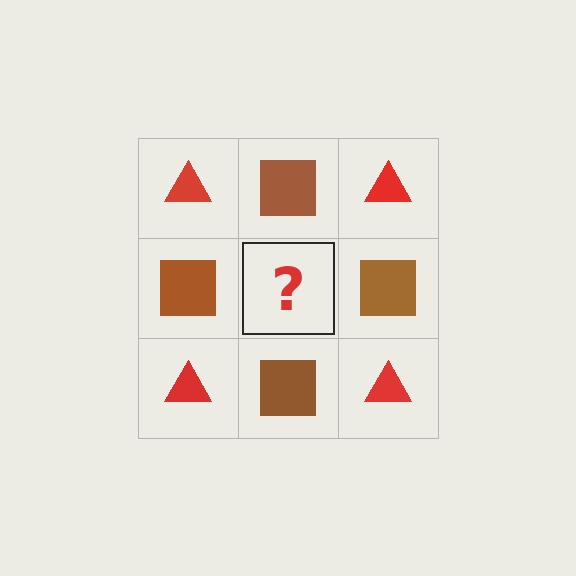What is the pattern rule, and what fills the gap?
The rule is that it alternates red triangle and brown square in a checkerboard pattern. The gap should be filled with a red triangle.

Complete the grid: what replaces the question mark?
The question mark should be replaced with a red triangle.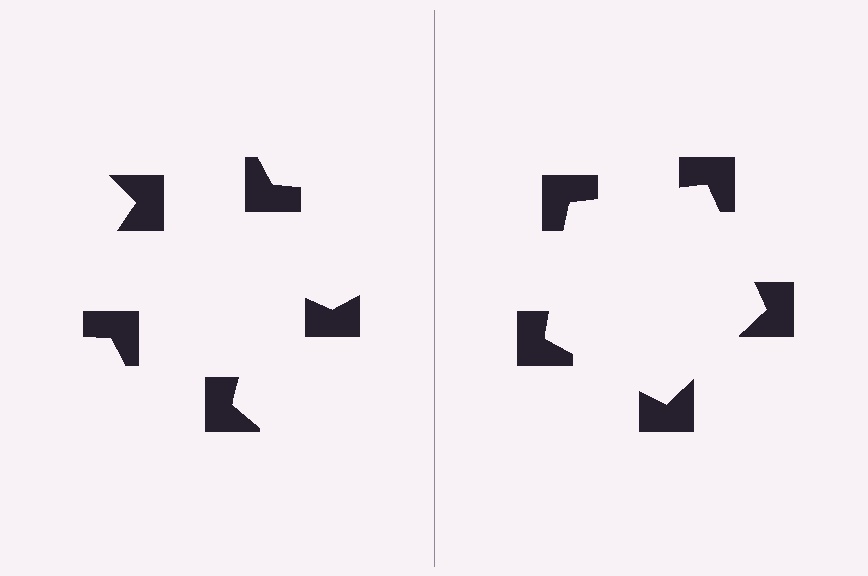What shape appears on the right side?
An illusory pentagon.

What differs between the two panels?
The notched squares are positioned identically on both sides; only the wedge orientations differ. On the right they align to a pentagon; on the left they are misaligned.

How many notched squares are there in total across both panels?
10 — 5 on each side.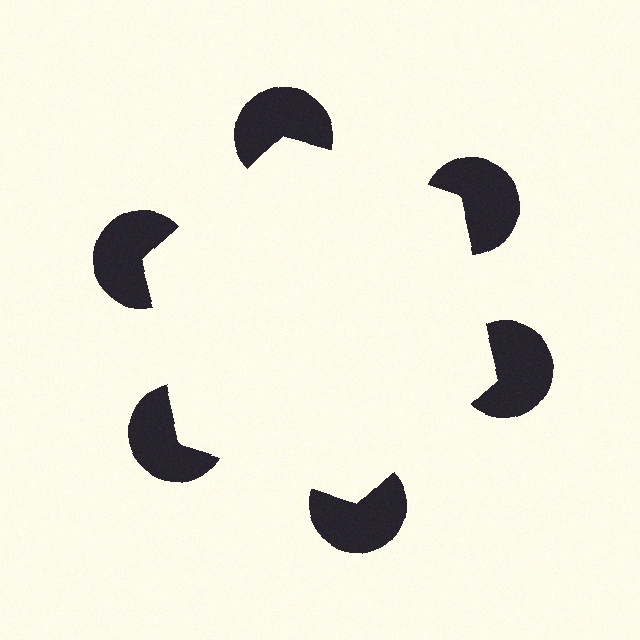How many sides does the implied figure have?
6 sides.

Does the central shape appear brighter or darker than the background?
It typically appears slightly brighter than the background, even though no actual brightness change is drawn.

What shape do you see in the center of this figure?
An illusory hexagon — its edges are inferred from the aligned wedge cuts in the pac-man discs, not physically drawn.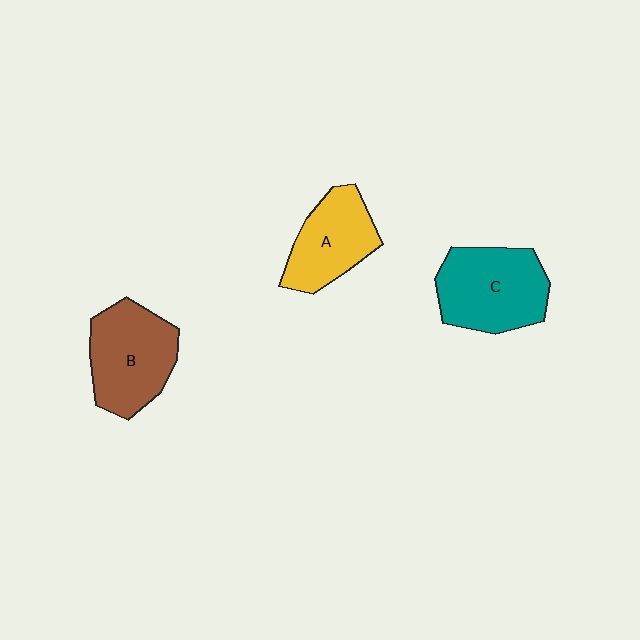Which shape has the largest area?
Shape C (teal).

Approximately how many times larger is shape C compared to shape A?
Approximately 1.3 times.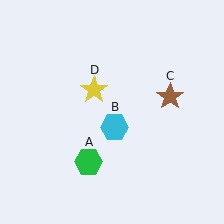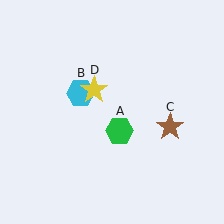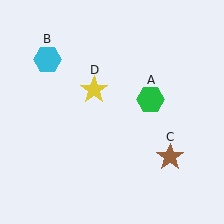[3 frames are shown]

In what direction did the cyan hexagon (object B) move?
The cyan hexagon (object B) moved up and to the left.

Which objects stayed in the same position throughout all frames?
Yellow star (object D) remained stationary.